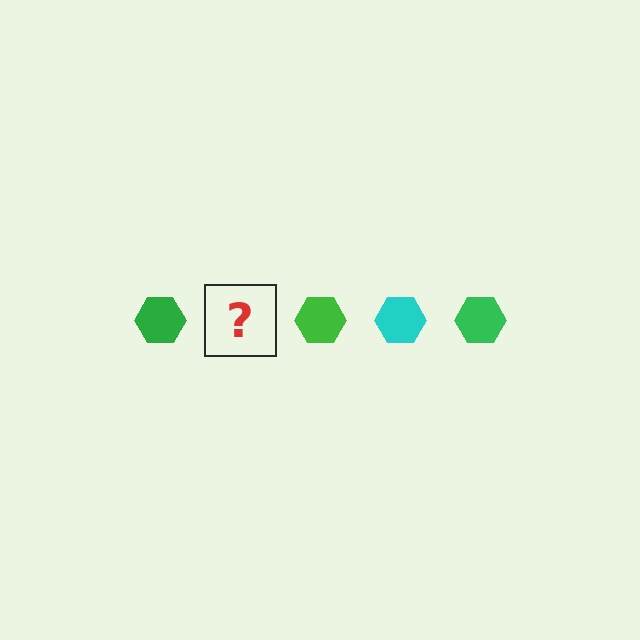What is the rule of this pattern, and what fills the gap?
The rule is that the pattern cycles through green, cyan hexagons. The gap should be filled with a cyan hexagon.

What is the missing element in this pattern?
The missing element is a cyan hexagon.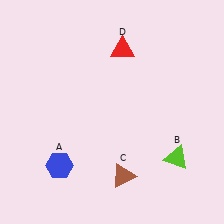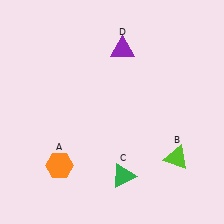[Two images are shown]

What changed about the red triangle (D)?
In Image 1, D is red. In Image 2, it changed to purple.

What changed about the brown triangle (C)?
In Image 1, C is brown. In Image 2, it changed to green.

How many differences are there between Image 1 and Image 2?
There are 3 differences between the two images.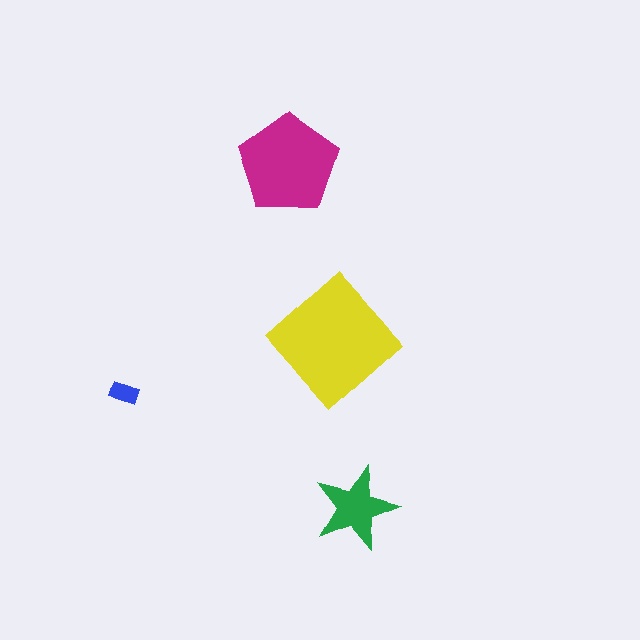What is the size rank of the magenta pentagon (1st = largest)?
2nd.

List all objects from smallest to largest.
The blue rectangle, the green star, the magenta pentagon, the yellow diamond.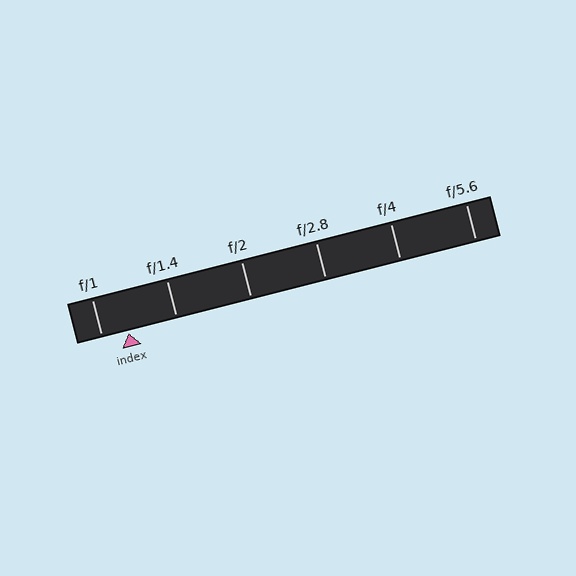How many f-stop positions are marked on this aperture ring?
There are 6 f-stop positions marked.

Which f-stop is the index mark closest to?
The index mark is closest to f/1.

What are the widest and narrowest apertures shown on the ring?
The widest aperture shown is f/1 and the narrowest is f/5.6.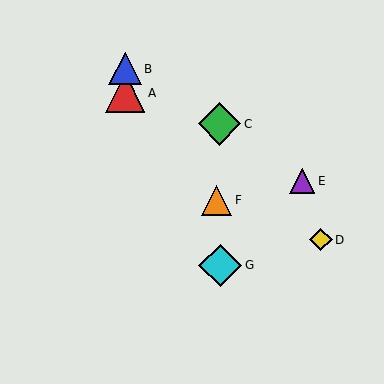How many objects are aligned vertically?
2 objects (A, B) are aligned vertically.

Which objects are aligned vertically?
Objects A, B are aligned vertically.